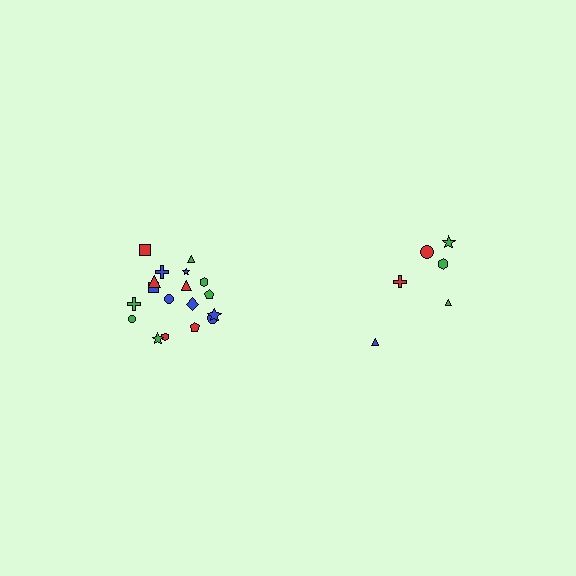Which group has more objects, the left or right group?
The left group.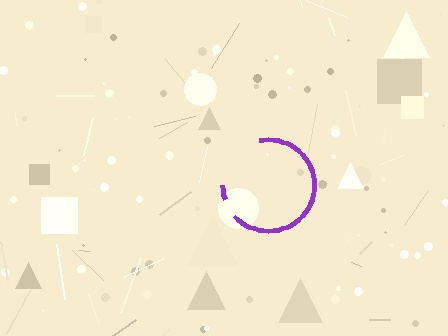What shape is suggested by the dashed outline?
The dashed outline suggests a circle.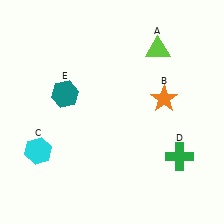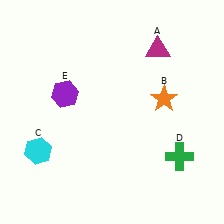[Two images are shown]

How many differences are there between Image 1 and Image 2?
There are 2 differences between the two images.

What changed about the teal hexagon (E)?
In Image 1, E is teal. In Image 2, it changed to purple.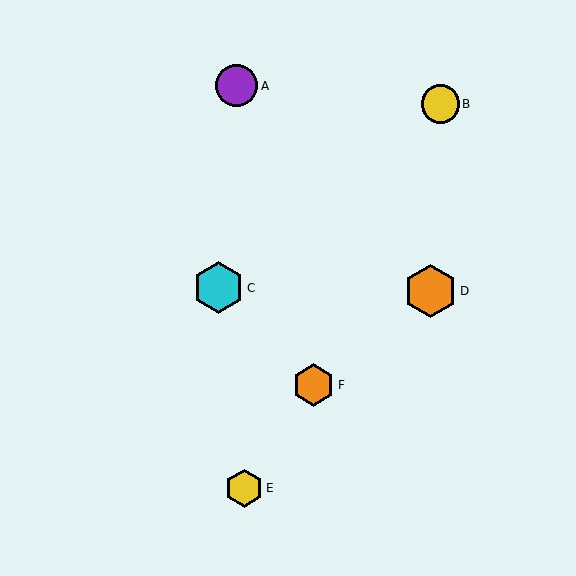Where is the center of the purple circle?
The center of the purple circle is at (237, 86).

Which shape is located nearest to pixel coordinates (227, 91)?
The purple circle (labeled A) at (237, 86) is nearest to that location.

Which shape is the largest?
The orange hexagon (labeled D) is the largest.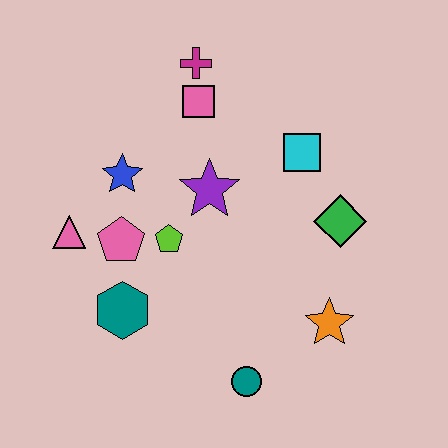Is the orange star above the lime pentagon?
No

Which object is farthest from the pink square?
The teal circle is farthest from the pink square.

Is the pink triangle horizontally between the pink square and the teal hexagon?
No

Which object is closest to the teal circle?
The orange star is closest to the teal circle.